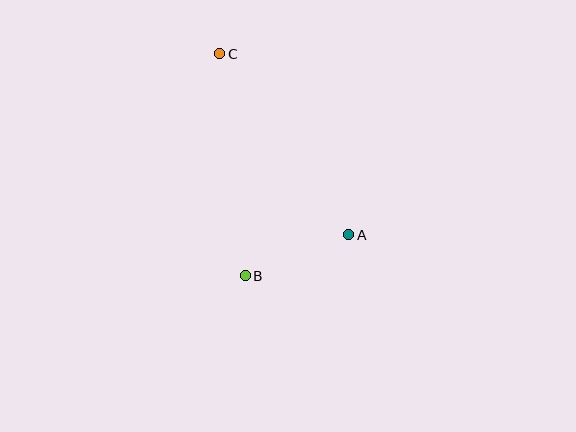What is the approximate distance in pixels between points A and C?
The distance between A and C is approximately 222 pixels.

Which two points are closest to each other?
Points A and B are closest to each other.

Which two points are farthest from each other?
Points B and C are farthest from each other.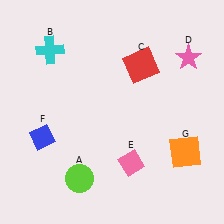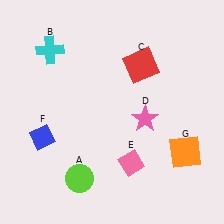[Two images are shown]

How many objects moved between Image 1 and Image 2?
1 object moved between the two images.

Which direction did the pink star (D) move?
The pink star (D) moved down.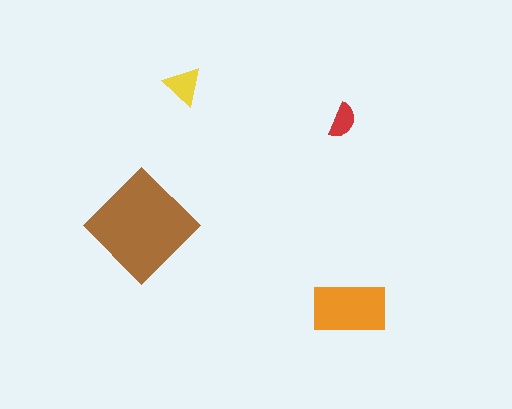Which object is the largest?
The brown diamond.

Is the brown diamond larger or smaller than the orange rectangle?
Larger.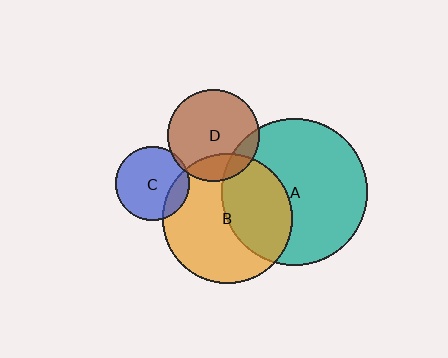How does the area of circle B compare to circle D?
Approximately 2.0 times.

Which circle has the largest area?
Circle A (teal).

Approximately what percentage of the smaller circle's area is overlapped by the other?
Approximately 40%.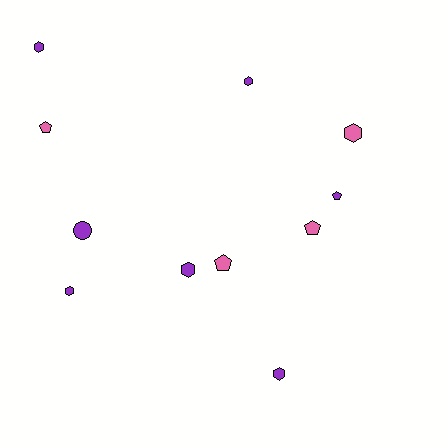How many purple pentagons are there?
There is 1 purple pentagon.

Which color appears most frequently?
Purple, with 7 objects.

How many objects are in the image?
There are 11 objects.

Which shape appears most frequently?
Hexagon, with 6 objects.